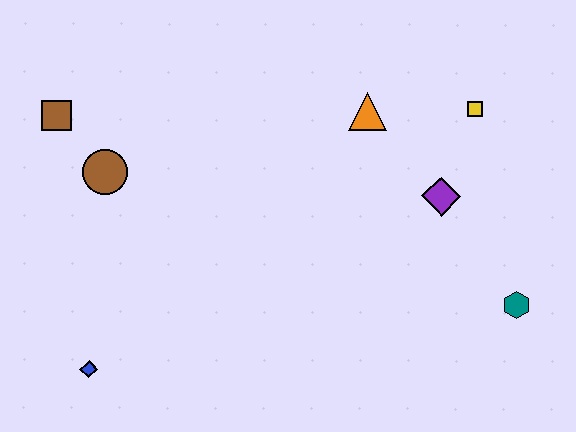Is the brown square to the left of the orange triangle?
Yes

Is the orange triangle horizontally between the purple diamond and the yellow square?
No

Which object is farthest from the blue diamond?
The yellow square is farthest from the blue diamond.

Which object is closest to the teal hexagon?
The purple diamond is closest to the teal hexagon.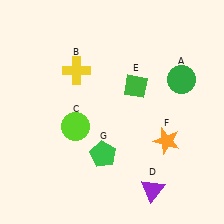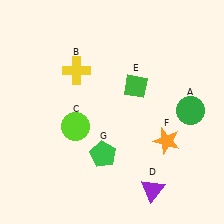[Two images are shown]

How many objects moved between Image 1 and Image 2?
1 object moved between the two images.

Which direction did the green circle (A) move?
The green circle (A) moved down.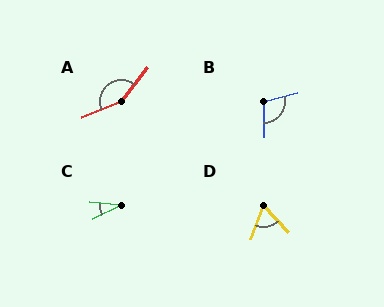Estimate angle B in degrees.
Approximately 105 degrees.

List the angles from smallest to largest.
C (32°), D (63°), B (105°), A (149°).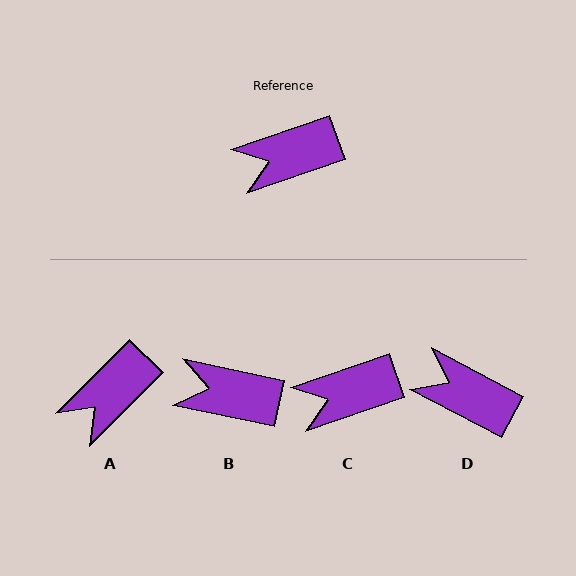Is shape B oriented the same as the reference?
No, it is off by about 31 degrees.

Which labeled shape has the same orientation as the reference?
C.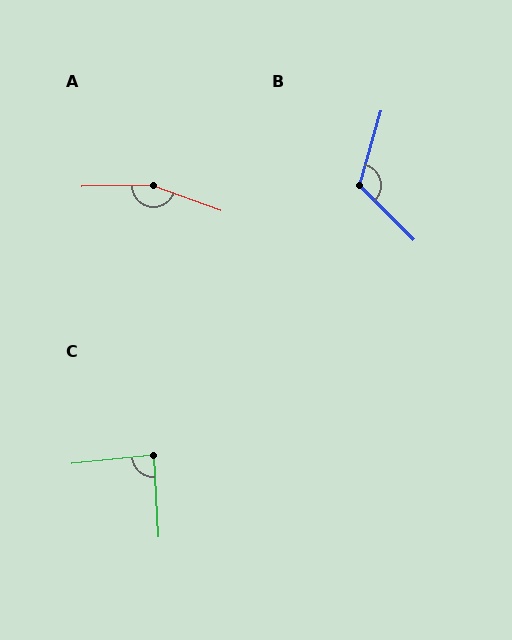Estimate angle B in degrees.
Approximately 119 degrees.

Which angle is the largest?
A, at approximately 159 degrees.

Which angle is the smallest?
C, at approximately 87 degrees.